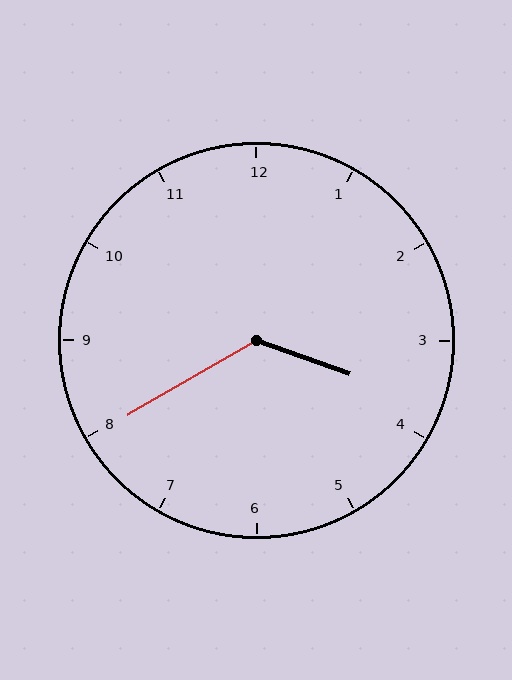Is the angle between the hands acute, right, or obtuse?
It is obtuse.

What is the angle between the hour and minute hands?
Approximately 130 degrees.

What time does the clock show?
3:40.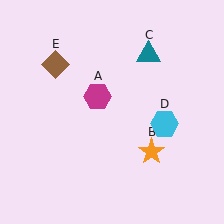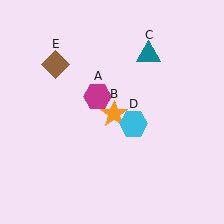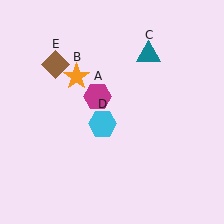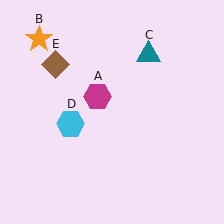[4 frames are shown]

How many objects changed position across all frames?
2 objects changed position: orange star (object B), cyan hexagon (object D).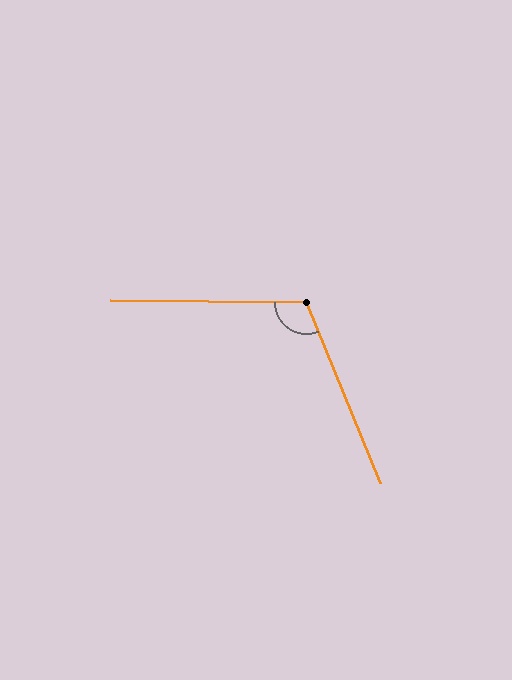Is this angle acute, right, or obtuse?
It is obtuse.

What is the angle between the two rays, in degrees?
Approximately 113 degrees.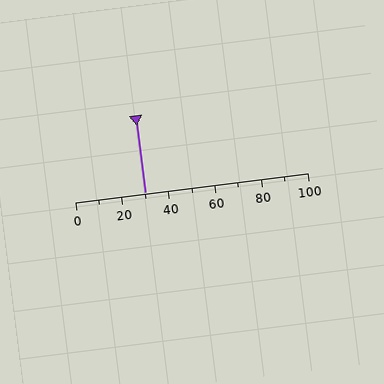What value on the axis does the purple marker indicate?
The marker indicates approximately 30.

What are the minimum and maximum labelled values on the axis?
The axis runs from 0 to 100.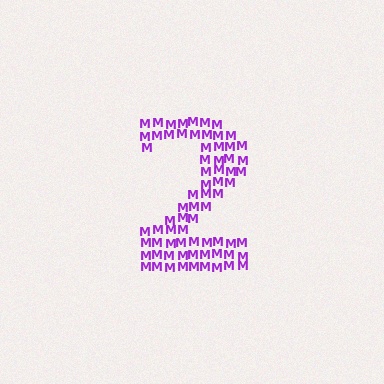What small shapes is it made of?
It is made of small letter M's.